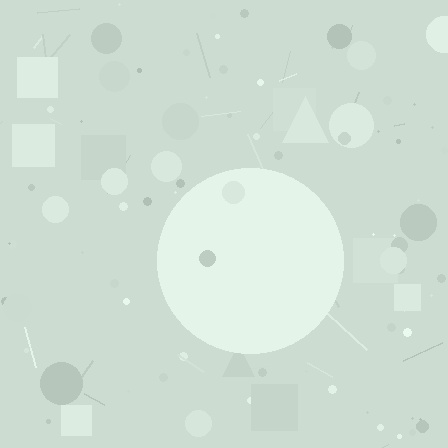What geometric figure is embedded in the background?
A circle is embedded in the background.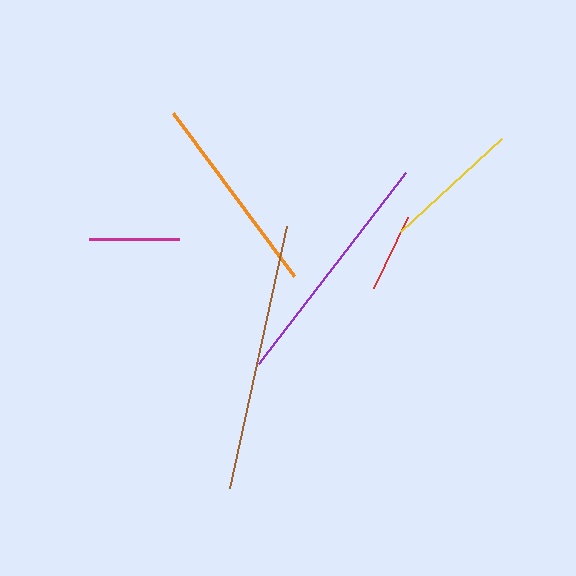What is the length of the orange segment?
The orange segment is approximately 203 pixels long.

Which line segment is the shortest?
The red line is the shortest at approximately 79 pixels.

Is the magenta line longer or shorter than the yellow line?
The yellow line is longer than the magenta line.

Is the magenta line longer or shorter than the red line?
The magenta line is longer than the red line.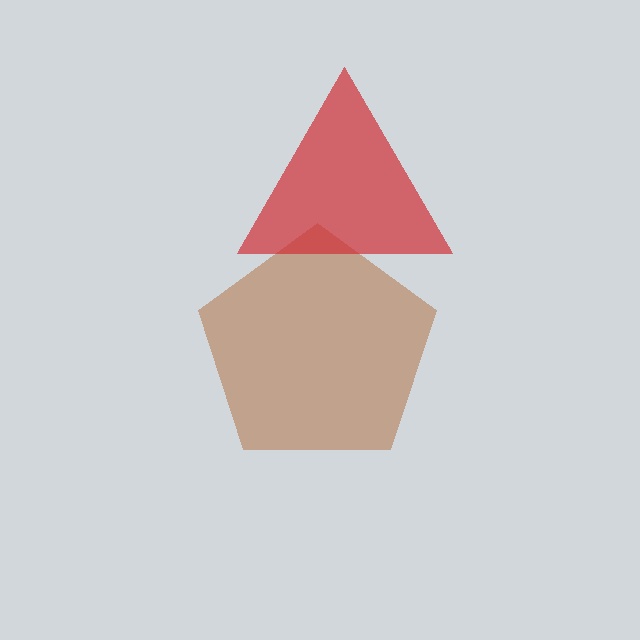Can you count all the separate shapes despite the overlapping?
Yes, there are 2 separate shapes.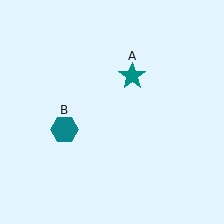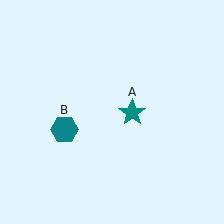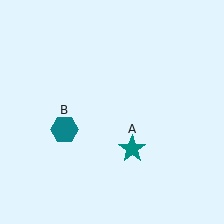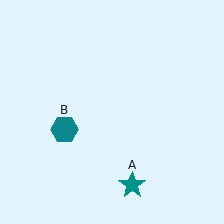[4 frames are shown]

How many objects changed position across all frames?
1 object changed position: teal star (object A).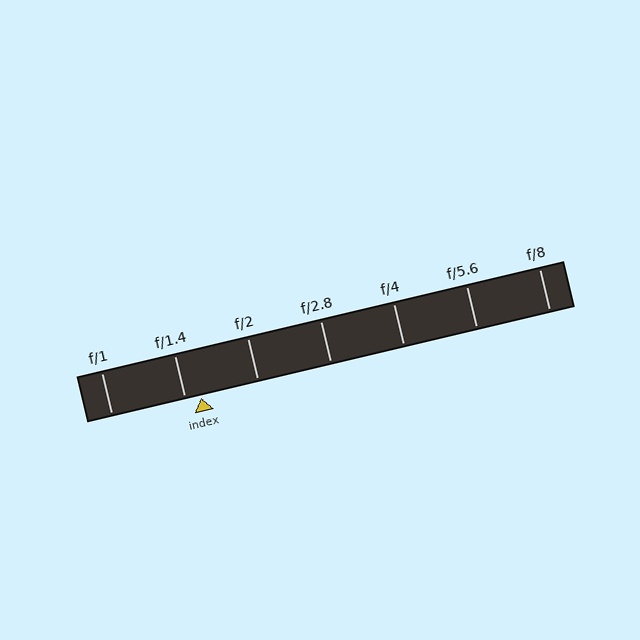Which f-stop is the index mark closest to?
The index mark is closest to f/1.4.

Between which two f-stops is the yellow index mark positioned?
The index mark is between f/1.4 and f/2.